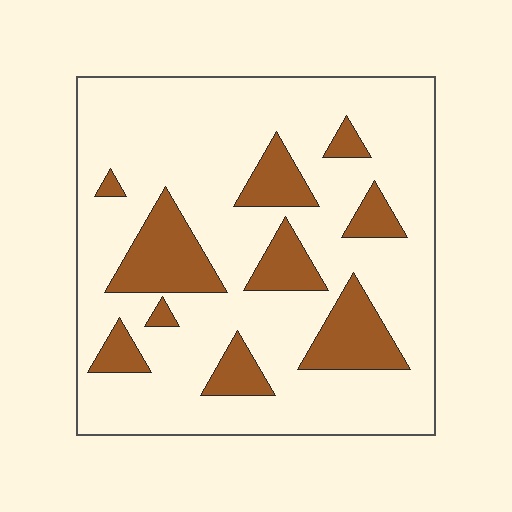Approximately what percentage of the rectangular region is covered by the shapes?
Approximately 20%.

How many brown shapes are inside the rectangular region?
10.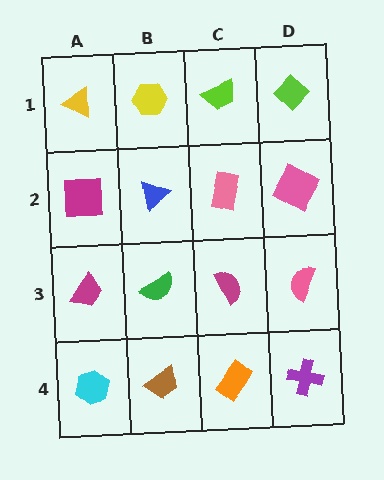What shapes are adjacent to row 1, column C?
A pink rectangle (row 2, column C), a yellow hexagon (row 1, column B), a lime diamond (row 1, column D).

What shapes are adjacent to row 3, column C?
A pink rectangle (row 2, column C), an orange rectangle (row 4, column C), a green semicircle (row 3, column B), a pink semicircle (row 3, column D).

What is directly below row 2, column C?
A magenta semicircle.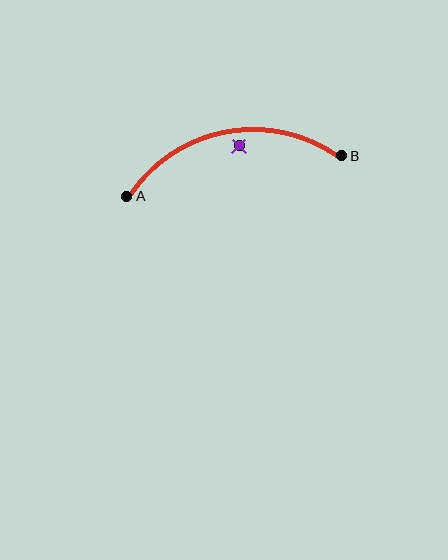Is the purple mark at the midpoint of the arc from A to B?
No — the purple mark does not lie on the arc at all. It sits slightly inside the curve.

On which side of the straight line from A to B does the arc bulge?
The arc bulges above the straight line connecting A and B.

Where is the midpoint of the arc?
The arc midpoint is the point on the curve farthest from the straight line joining A and B. It sits above that line.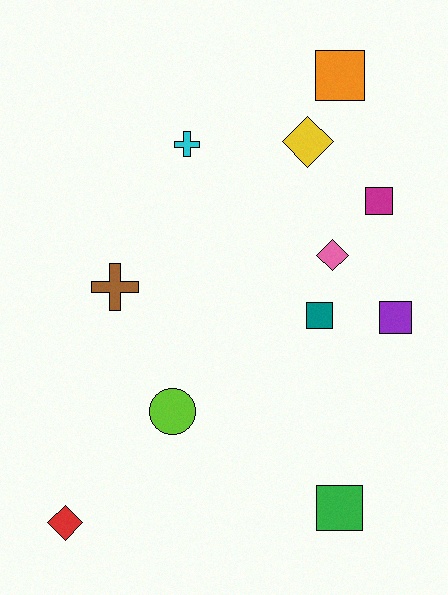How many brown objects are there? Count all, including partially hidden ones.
There is 1 brown object.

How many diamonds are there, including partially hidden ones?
There are 3 diamonds.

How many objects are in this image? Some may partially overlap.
There are 11 objects.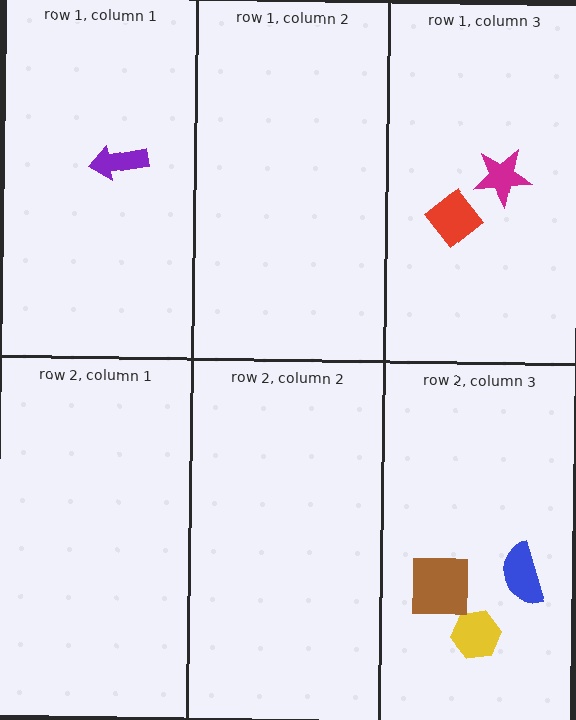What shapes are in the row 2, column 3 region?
The blue semicircle, the yellow hexagon, the brown square.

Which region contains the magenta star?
The row 1, column 3 region.